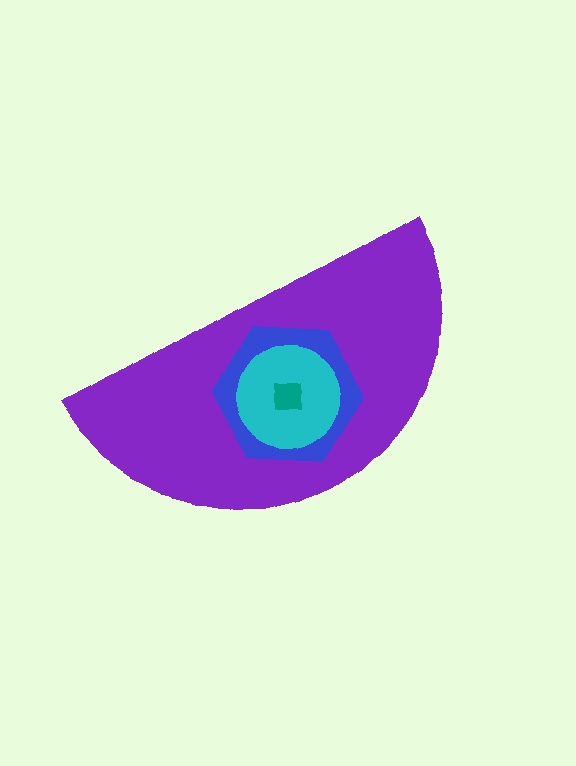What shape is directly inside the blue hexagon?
The cyan circle.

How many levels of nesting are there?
4.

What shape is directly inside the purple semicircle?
The blue hexagon.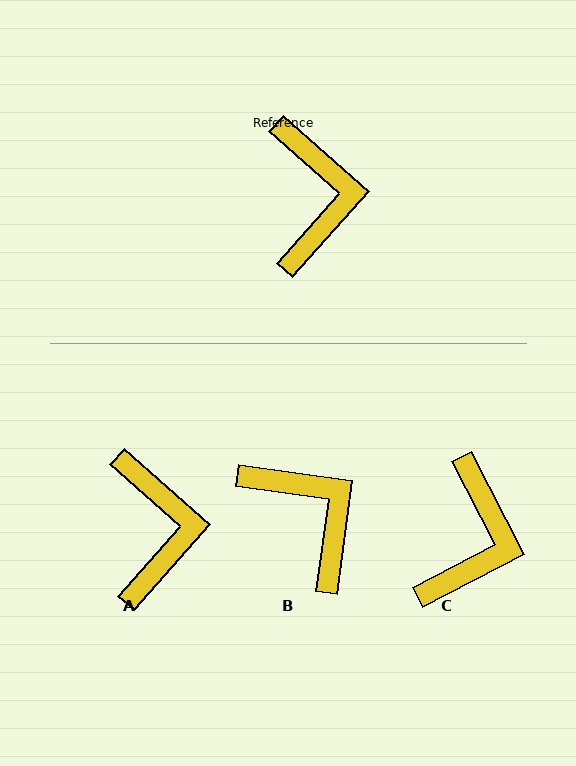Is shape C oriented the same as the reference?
No, it is off by about 21 degrees.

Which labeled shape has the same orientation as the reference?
A.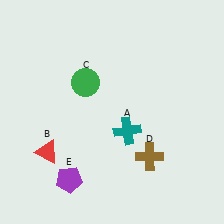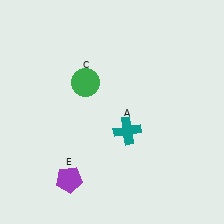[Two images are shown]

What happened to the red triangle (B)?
The red triangle (B) was removed in Image 2. It was in the bottom-left area of Image 1.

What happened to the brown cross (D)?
The brown cross (D) was removed in Image 2. It was in the bottom-right area of Image 1.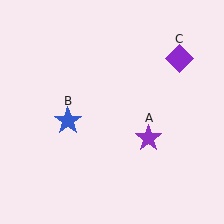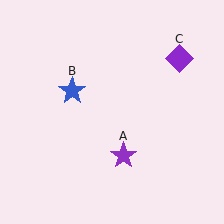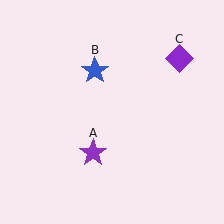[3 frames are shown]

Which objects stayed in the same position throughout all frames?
Purple diamond (object C) remained stationary.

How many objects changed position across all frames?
2 objects changed position: purple star (object A), blue star (object B).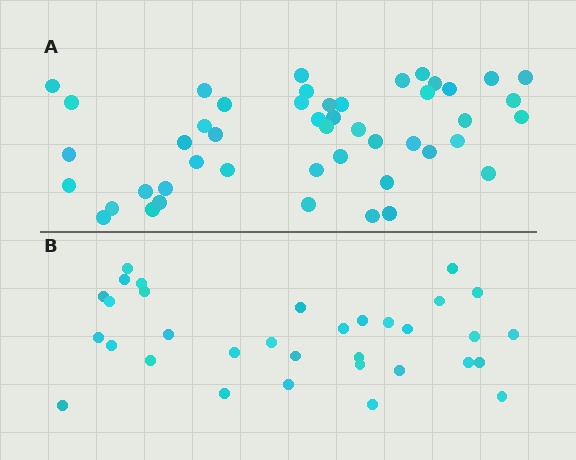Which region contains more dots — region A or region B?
Region A (the top region) has more dots.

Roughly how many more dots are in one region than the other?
Region A has approximately 15 more dots than region B.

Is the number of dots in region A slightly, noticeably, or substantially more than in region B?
Region A has noticeably more, but not dramatically so. The ratio is roughly 1.4 to 1.